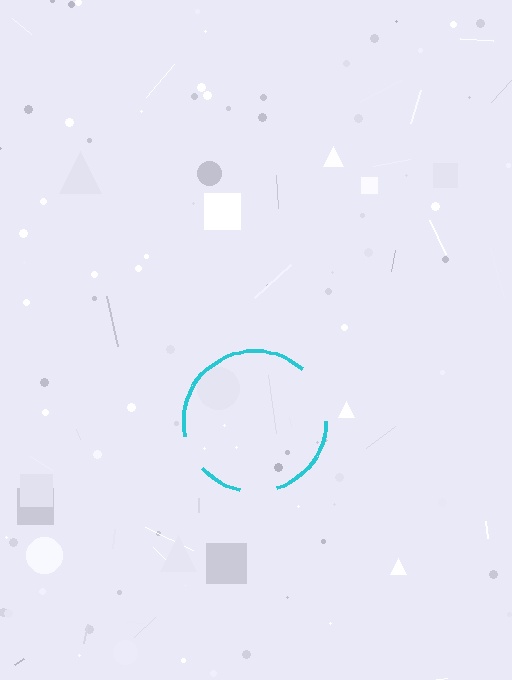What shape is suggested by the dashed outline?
The dashed outline suggests a circle.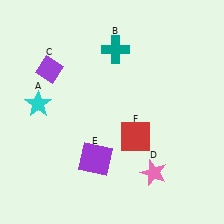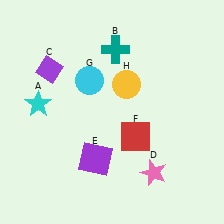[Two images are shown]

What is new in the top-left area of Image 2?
A cyan circle (G) was added in the top-left area of Image 2.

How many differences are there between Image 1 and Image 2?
There are 2 differences between the two images.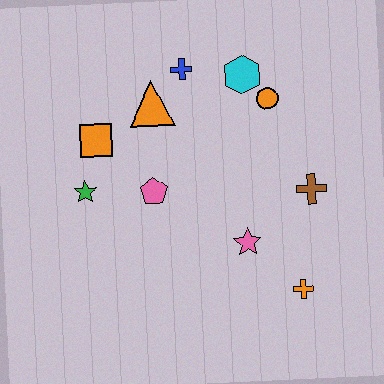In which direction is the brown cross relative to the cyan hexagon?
The brown cross is below the cyan hexagon.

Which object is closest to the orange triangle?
The blue cross is closest to the orange triangle.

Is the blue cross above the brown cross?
Yes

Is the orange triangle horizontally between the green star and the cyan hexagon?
Yes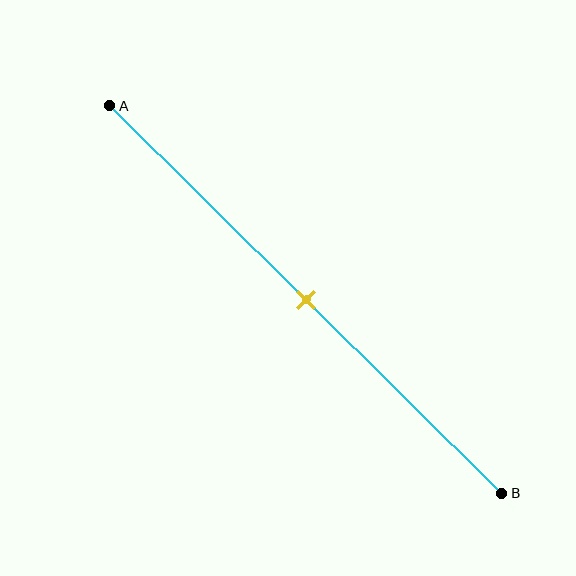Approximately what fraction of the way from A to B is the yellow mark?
The yellow mark is approximately 50% of the way from A to B.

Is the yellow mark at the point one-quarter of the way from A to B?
No, the mark is at about 50% from A, not at the 25% one-quarter point.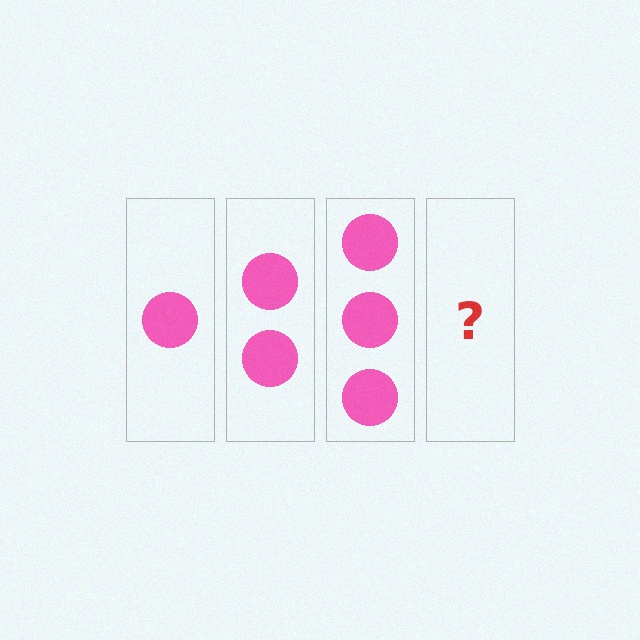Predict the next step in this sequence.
The next step is 4 circles.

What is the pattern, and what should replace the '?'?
The pattern is that each step adds one more circle. The '?' should be 4 circles.